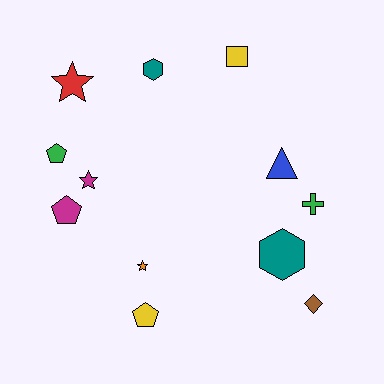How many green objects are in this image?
There are 2 green objects.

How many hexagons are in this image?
There are 2 hexagons.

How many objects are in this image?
There are 12 objects.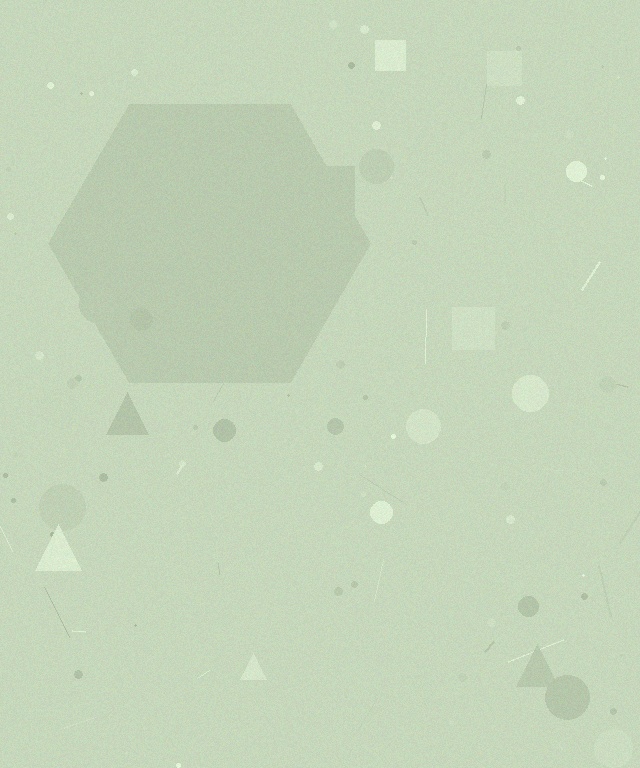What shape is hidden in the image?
A hexagon is hidden in the image.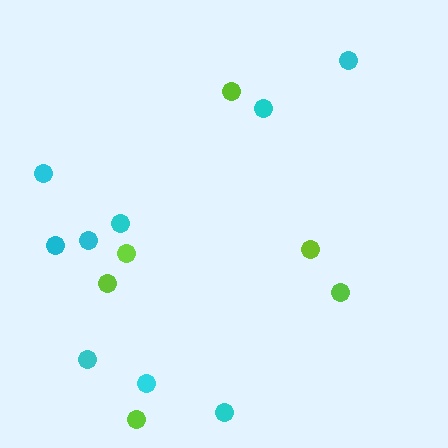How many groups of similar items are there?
There are 2 groups: one group of lime circles (6) and one group of cyan circles (9).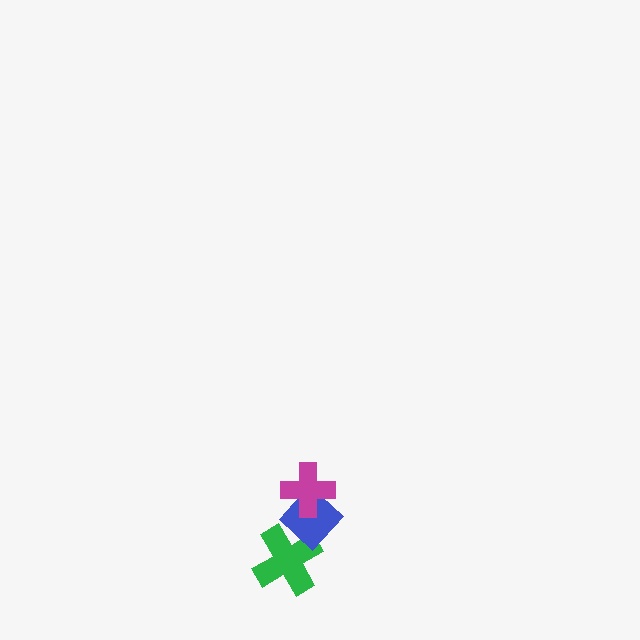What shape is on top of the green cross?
The blue diamond is on top of the green cross.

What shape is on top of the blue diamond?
The magenta cross is on top of the blue diamond.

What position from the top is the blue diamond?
The blue diamond is 2nd from the top.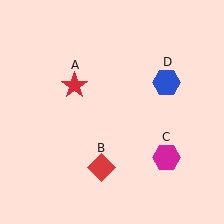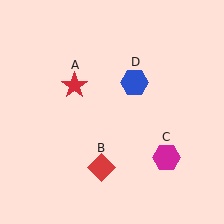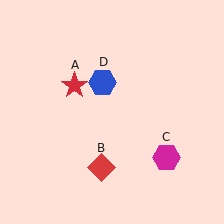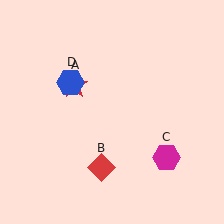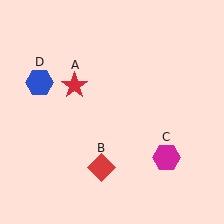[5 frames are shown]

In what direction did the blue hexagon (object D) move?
The blue hexagon (object D) moved left.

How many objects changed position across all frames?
1 object changed position: blue hexagon (object D).